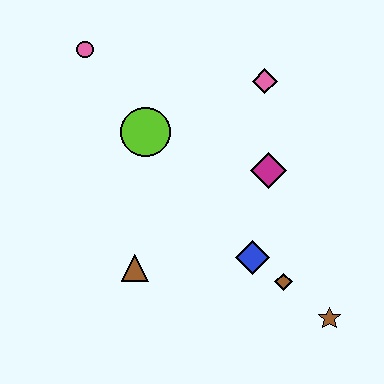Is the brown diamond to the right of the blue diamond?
Yes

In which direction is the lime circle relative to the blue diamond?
The lime circle is above the blue diamond.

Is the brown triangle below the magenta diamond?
Yes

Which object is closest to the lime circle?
The pink circle is closest to the lime circle.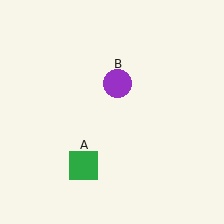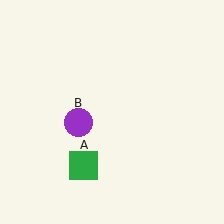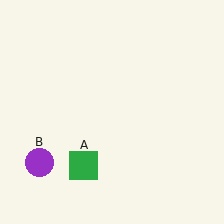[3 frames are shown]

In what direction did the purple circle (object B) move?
The purple circle (object B) moved down and to the left.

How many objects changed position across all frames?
1 object changed position: purple circle (object B).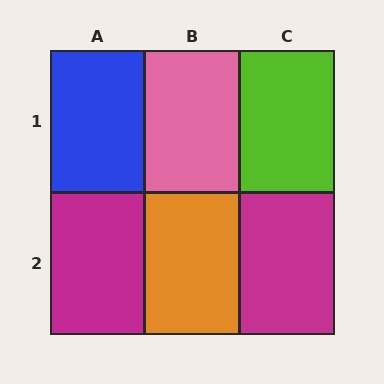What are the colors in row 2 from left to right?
Magenta, orange, magenta.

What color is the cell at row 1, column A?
Blue.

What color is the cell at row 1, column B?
Pink.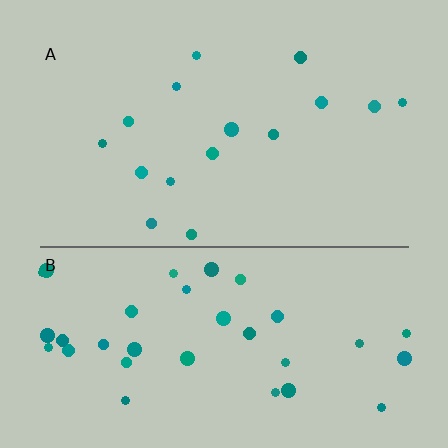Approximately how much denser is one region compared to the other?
Approximately 2.2× — region B over region A.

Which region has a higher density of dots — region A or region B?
B (the bottom).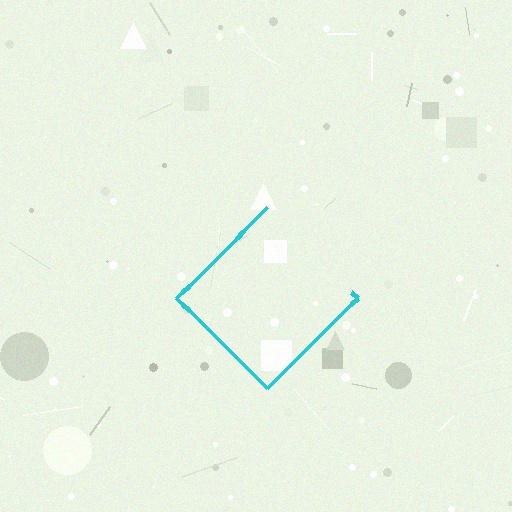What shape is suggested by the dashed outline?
The dashed outline suggests a diamond.